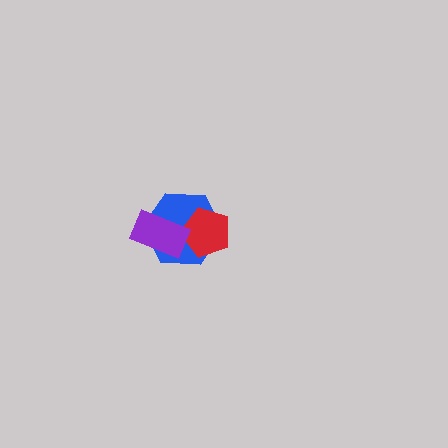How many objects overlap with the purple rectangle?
2 objects overlap with the purple rectangle.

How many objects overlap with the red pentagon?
2 objects overlap with the red pentagon.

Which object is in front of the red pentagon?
The purple rectangle is in front of the red pentagon.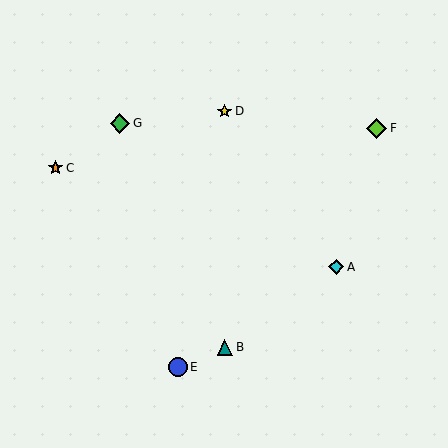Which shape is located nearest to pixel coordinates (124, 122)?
The green diamond (labeled G) at (120, 123) is nearest to that location.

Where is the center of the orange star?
The center of the orange star is at (56, 168).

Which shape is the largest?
The lime diamond (labeled F) is the largest.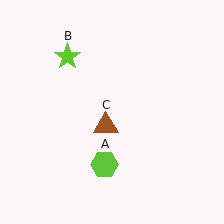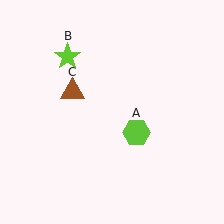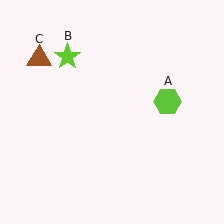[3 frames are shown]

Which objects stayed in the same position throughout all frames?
Lime star (object B) remained stationary.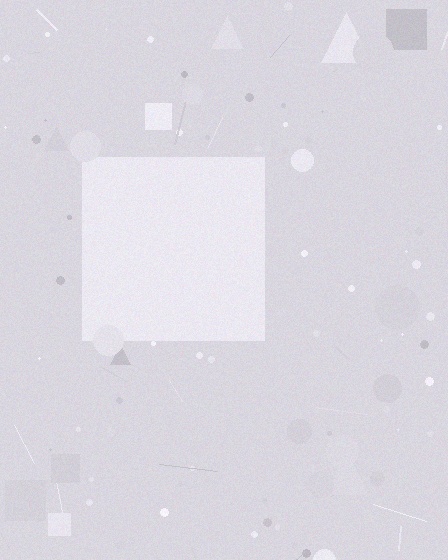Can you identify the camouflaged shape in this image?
The camouflaged shape is a square.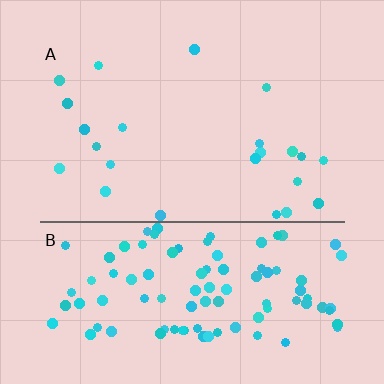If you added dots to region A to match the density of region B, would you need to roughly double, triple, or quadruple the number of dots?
Approximately quadruple.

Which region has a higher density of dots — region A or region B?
B (the bottom).